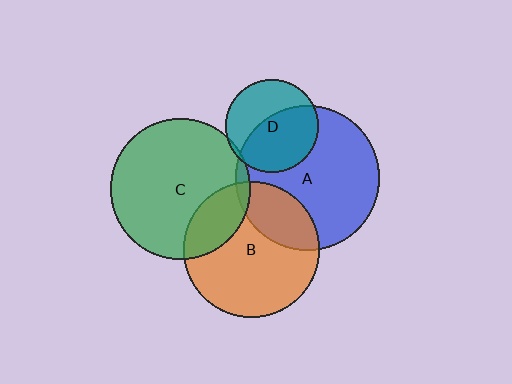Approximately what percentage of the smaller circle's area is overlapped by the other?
Approximately 25%.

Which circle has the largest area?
Circle A (blue).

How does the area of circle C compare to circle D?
Approximately 2.3 times.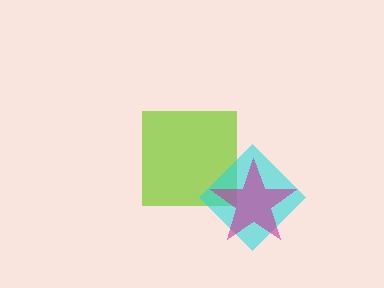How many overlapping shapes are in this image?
There are 3 overlapping shapes in the image.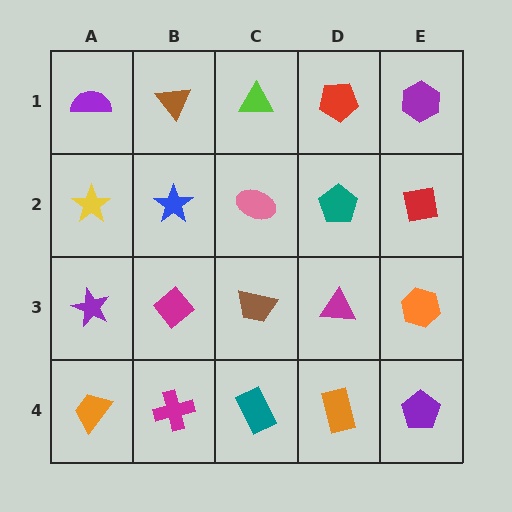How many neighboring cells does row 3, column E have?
3.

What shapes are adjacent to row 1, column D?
A teal pentagon (row 2, column D), a lime triangle (row 1, column C), a purple hexagon (row 1, column E).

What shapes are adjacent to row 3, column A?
A yellow star (row 2, column A), an orange trapezoid (row 4, column A), a magenta diamond (row 3, column B).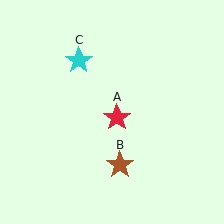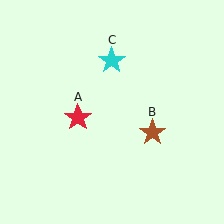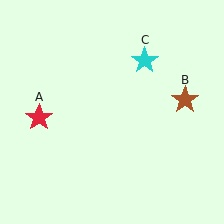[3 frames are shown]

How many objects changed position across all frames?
3 objects changed position: red star (object A), brown star (object B), cyan star (object C).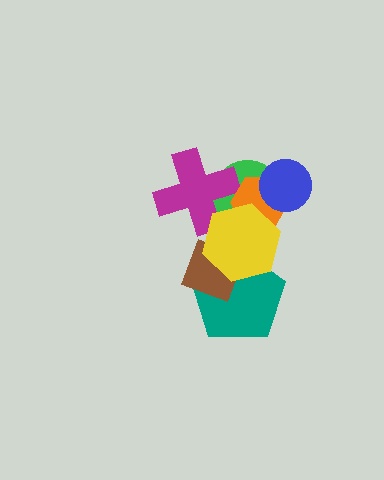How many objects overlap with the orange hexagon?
4 objects overlap with the orange hexagon.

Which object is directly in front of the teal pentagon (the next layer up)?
The brown diamond is directly in front of the teal pentagon.